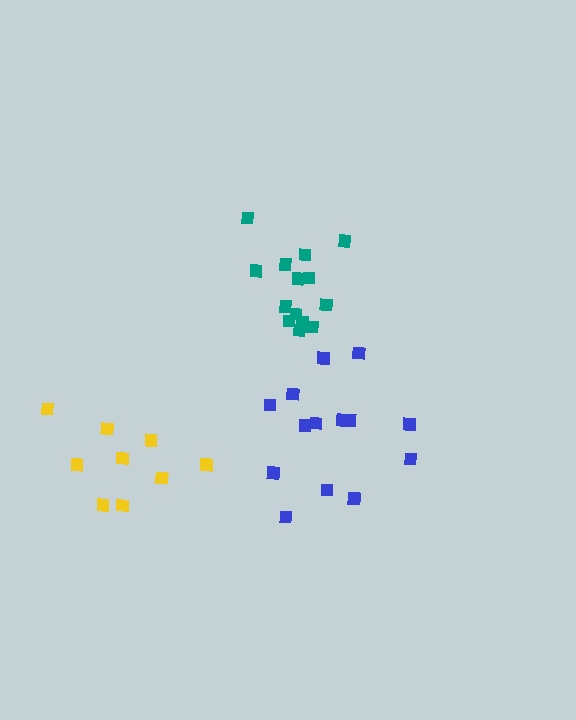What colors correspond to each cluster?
The clusters are colored: blue, yellow, teal.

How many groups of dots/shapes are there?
There are 3 groups.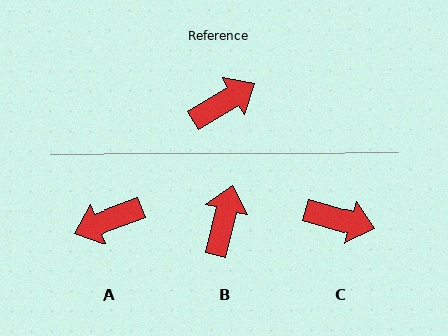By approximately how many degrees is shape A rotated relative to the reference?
Approximately 169 degrees counter-clockwise.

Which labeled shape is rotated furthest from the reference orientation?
A, about 169 degrees away.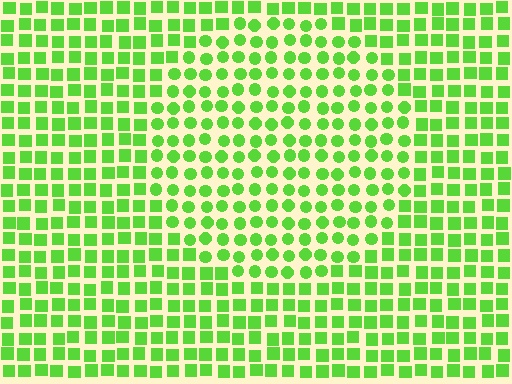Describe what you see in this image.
The image is filled with small lime elements arranged in a uniform grid. A circle-shaped region contains circles, while the surrounding area contains squares. The boundary is defined purely by the change in element shape.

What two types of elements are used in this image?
The image uses circles inside the circle region and squares outside it.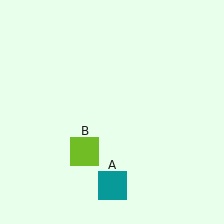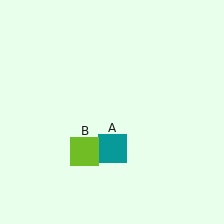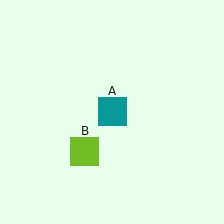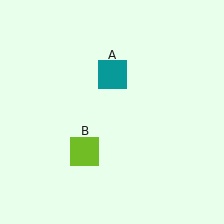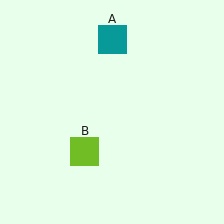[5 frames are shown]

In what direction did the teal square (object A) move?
The teal square (object A) moved up.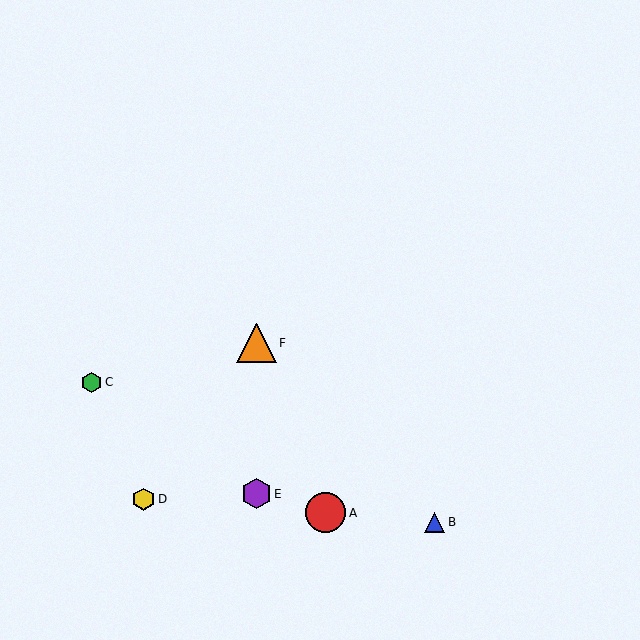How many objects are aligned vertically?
2 objects (E, F) are aligned vertically.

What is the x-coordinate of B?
Object B is at x≈435.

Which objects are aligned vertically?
Objects E, F are aligned vertically.